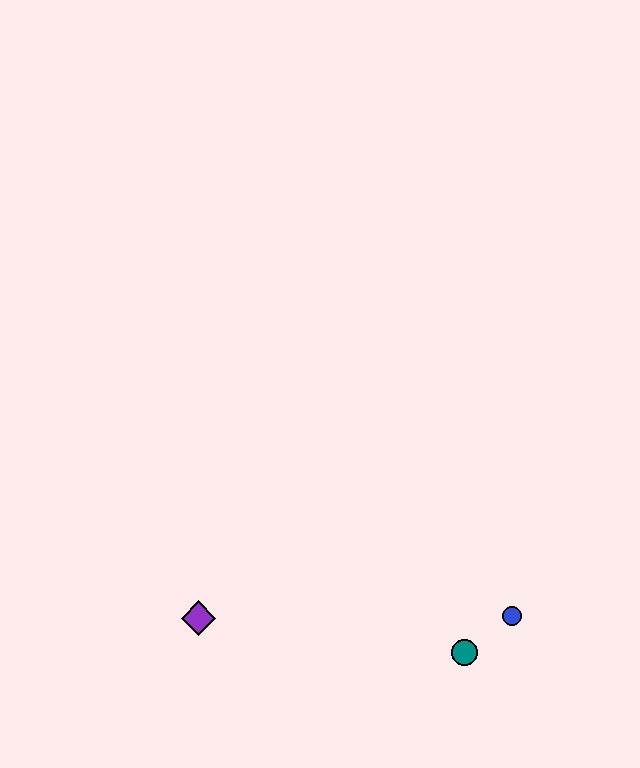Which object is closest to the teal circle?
The blue circle is closest to the teal circle.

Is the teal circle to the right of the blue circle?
No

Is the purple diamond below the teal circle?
No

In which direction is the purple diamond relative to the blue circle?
The purple diamond is to the left of the blue circle.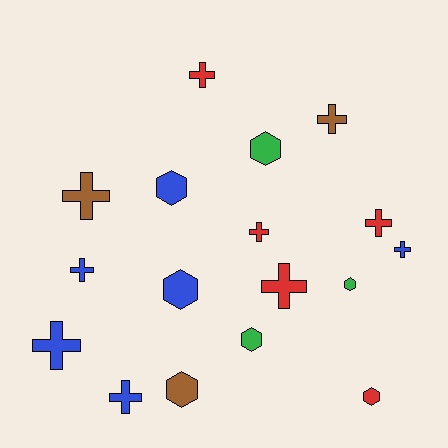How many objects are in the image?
There are 17 objects.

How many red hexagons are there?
There is 1 red hexagon.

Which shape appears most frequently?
Cross, with 10 objects.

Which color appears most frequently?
Blue, with 6 objects.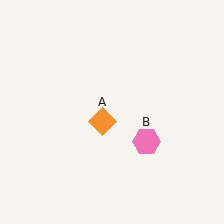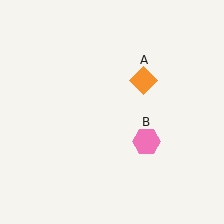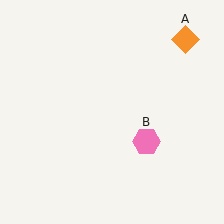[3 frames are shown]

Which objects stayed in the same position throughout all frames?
Pink hexagon (object B) remained stationary.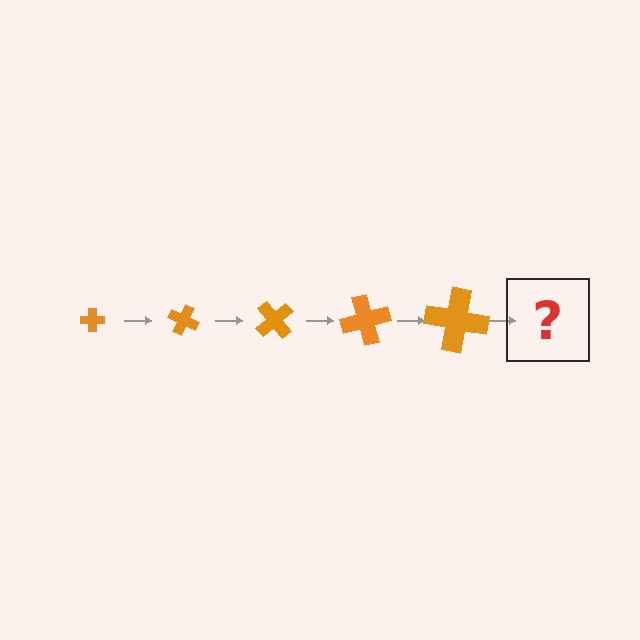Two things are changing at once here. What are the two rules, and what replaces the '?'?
The two rules are that the cross grows larger each step and it rotates 25 degrees each step. The '?' should be a cross, larger than the previous one and rotated 125 degrees from the start.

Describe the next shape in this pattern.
It should be a cross, larger than the previous one and rotated 125 degrees from the start.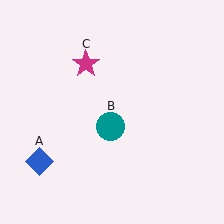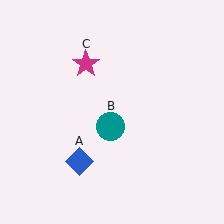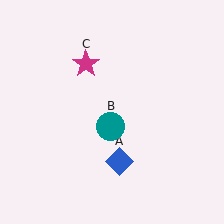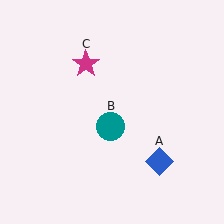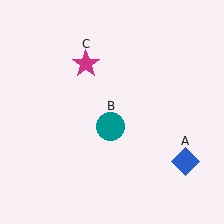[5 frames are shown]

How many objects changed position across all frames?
1 object changed position: blue diamond (object A).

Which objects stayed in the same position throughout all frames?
Teal circle (object B) and magenta star (object C) remained stationary.